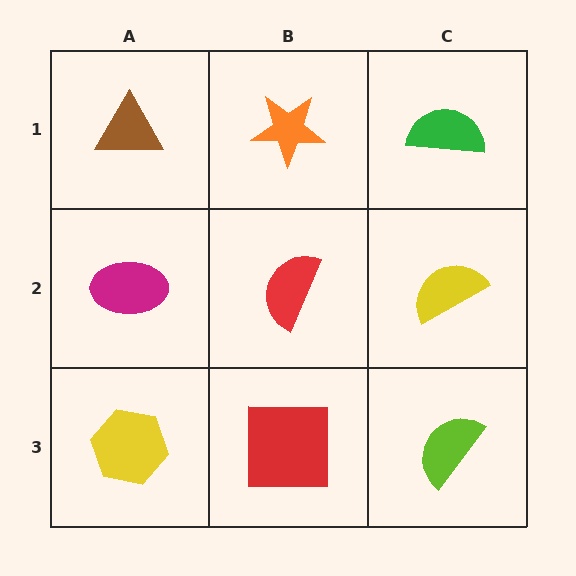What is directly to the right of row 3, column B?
A lime semicircle.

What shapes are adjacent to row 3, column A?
A magenta ellipse (row 2, column A), a red square (row 3, column B).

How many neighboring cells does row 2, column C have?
3.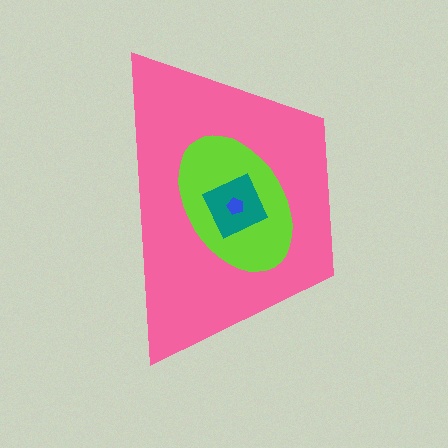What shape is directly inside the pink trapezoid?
The lime ellipse.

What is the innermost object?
The blue pentagon.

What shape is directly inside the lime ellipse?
The teal diamond.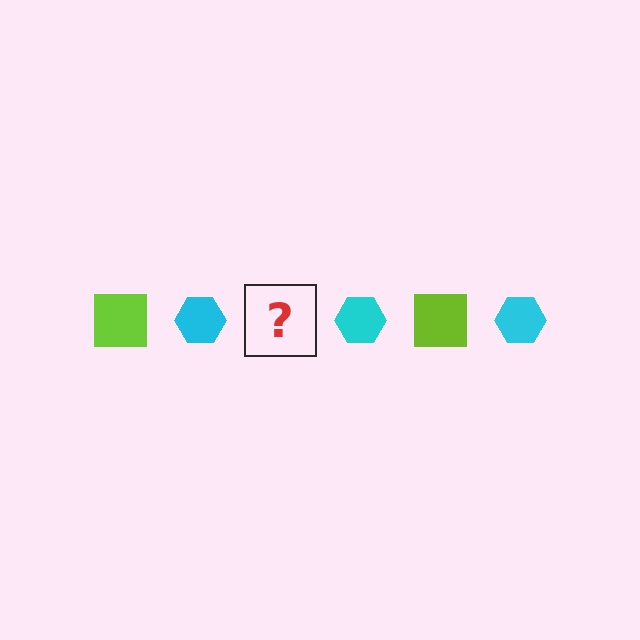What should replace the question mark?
The question mark should be replaced with a lime square.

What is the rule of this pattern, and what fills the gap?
The rule is that the pattern alternates between lime square and cyan hexagon. The gap should be filled with a lime square.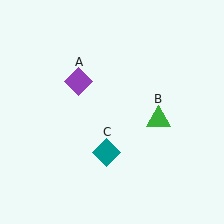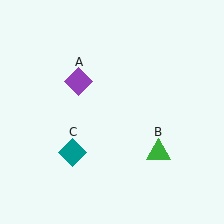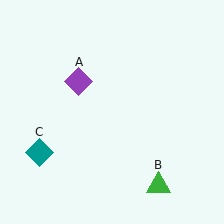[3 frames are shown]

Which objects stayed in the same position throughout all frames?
Purple diamond (object A) remained stationary.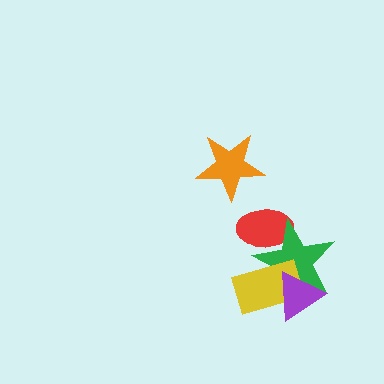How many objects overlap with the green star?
3 objects overlap with the green star.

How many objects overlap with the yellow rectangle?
2 objects overlap with the yellow rectangle.